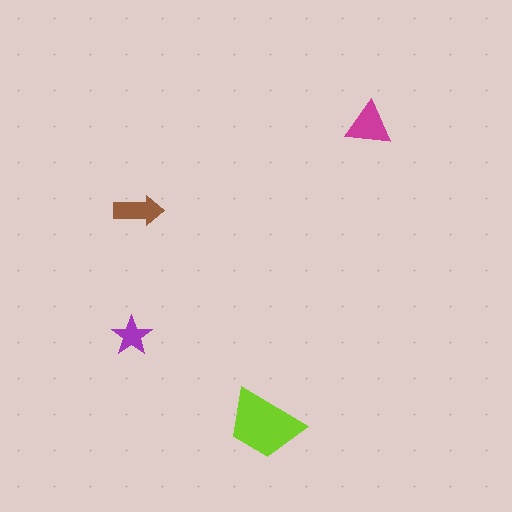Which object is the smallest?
The purple star.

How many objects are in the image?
There are 4 objects in the image.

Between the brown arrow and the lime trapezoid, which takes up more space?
The lime trapezoid.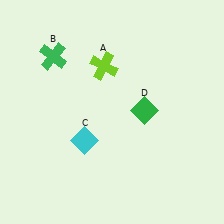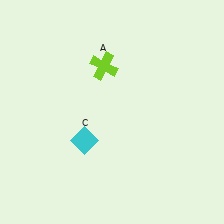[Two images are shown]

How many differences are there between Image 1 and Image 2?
There are 2 differences between the two images.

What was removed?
The green diamond (D), the green cross (B) were removed in Image 2.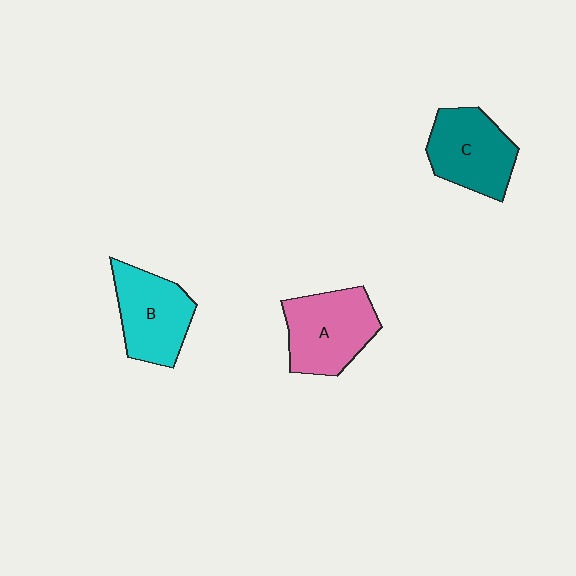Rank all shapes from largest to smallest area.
From largest to smallest: A (pink), C (teal), B (cyan).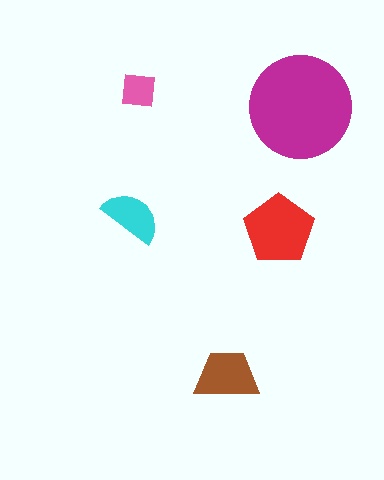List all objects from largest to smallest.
The magenta circle, the red pentagon, the brown trapezoid, the cyan semicircle, the pink square.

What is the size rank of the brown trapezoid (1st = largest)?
3rd.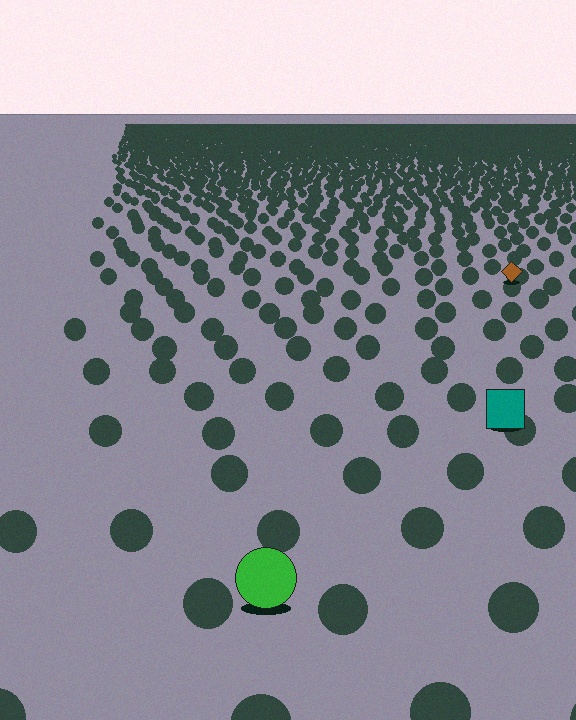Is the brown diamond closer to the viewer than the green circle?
No. The green circle is closer — you can tell from the texture gradient: the ground texture is coarser near it.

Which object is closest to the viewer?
The green circle is closest. The texture marks near it are larger and more spread out.